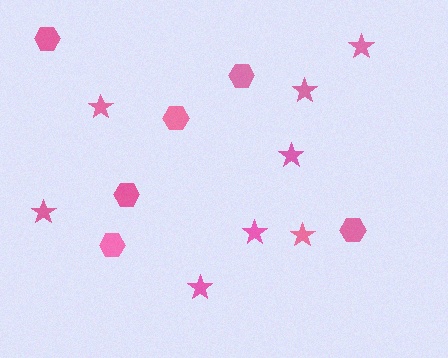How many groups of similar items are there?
There are 2 groups: one group of hexagons (6) and one group of stars (8).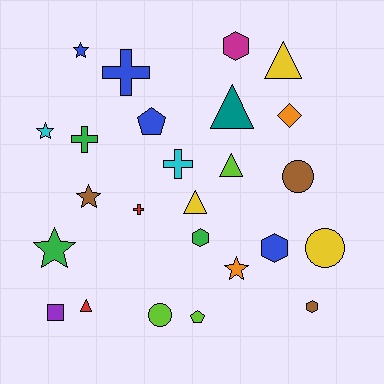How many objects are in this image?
There are 25 objects.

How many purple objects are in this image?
There is 1 purple object.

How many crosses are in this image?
There are 4 crosses.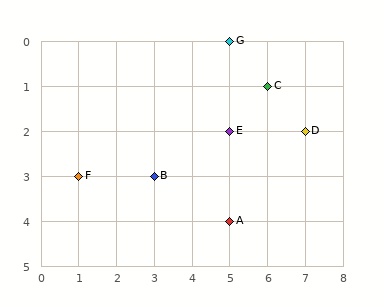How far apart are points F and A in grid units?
Points F and A are 4 columns and 1 row apart (about 4.1 grid units diagonally).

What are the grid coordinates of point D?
Point D is at grid coordinates (7, 2).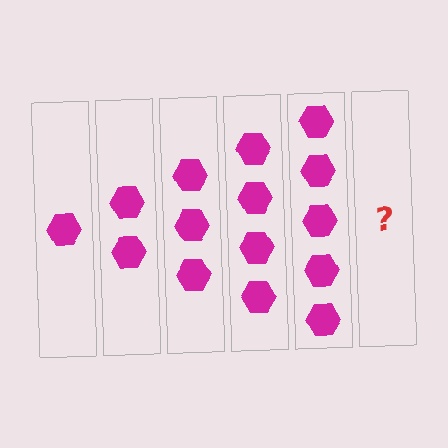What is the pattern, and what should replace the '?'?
The pattern is that each step adds one more hexagon. The '?' should be 6 hexagons.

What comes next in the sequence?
The next element should be 6 hexagons.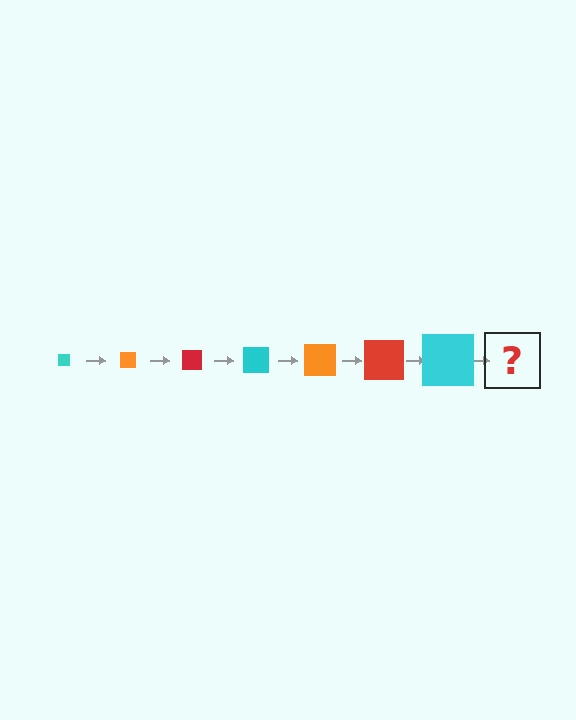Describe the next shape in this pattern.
It should be an orange square, larger than the previous one.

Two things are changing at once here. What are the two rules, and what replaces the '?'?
The two rules are that the square grows larger each step and the color cycles through cyan, orange, and red. The '?' should be an orange square, larger than the previous one.